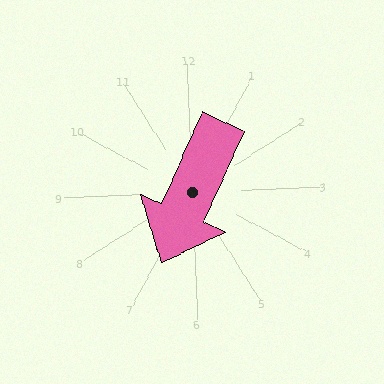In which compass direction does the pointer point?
Southwest.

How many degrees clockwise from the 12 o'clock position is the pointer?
Approximately 206 degrees.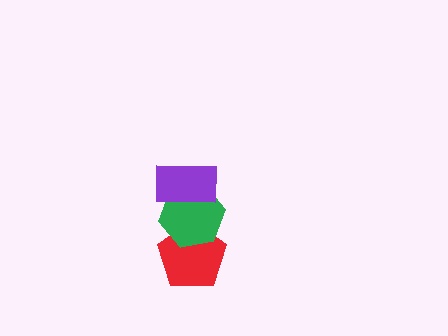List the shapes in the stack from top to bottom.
From top to bottom: the purple rectangle, the green hexagon, the red pentagon.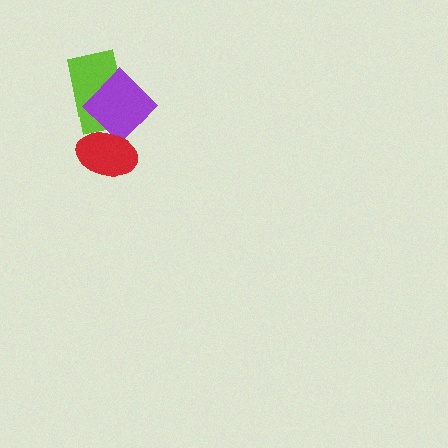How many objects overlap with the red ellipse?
2 objects overlap with the red ellipse.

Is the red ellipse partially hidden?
No, no other shape covers it.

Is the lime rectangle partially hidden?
Yes, it is partially covered by another shape.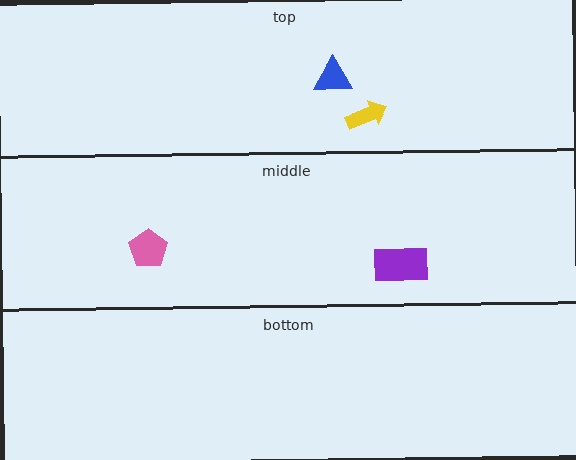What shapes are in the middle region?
The pink pentagon, the purple rectangle.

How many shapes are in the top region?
2.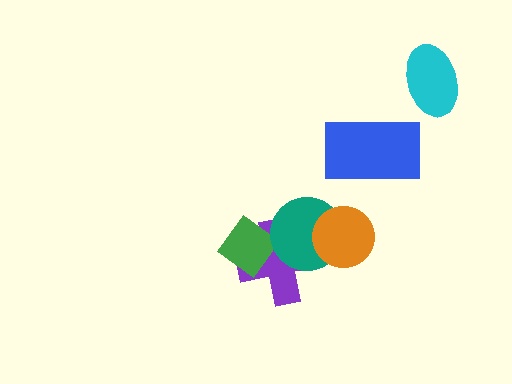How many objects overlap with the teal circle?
3 objects overlap with the teal circle.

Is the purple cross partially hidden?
Yes, it is partially covered by another shape.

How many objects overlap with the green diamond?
2 objects overlap with the green diamond.